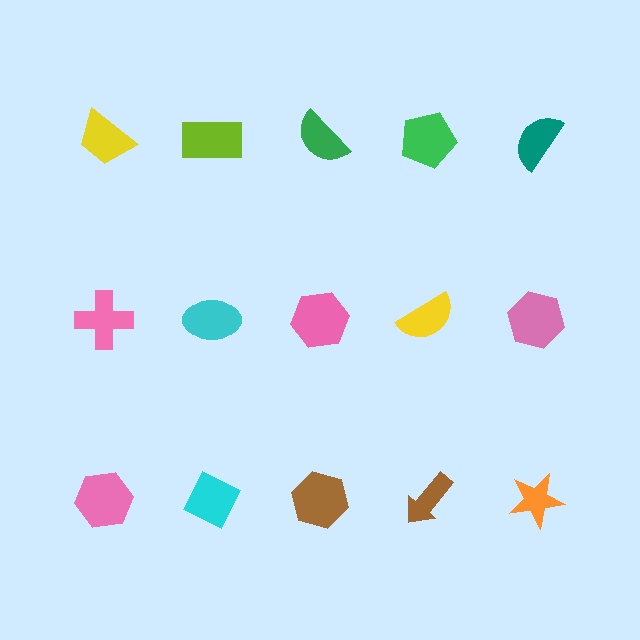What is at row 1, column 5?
A teal semicircle.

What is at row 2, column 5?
A pink hexagon.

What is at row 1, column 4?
A green pentagon.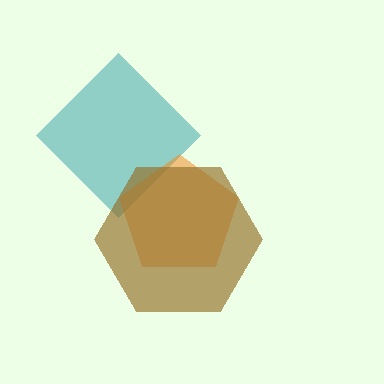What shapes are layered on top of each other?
The layered shapes are: a teal diamond, an orange pentagon, a brown hexagon.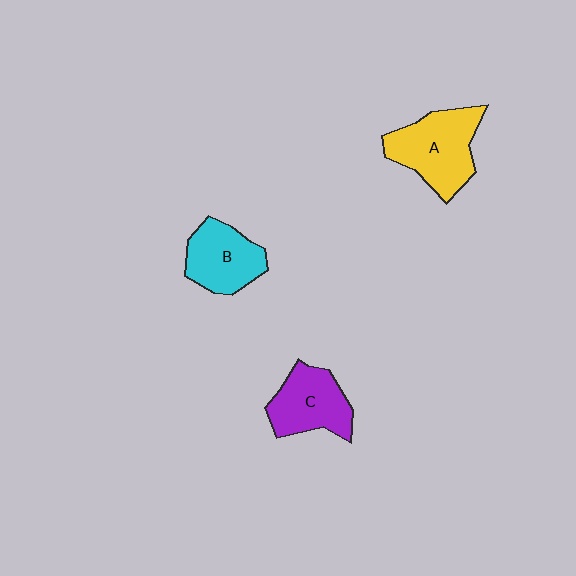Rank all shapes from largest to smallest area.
From largest to smallest: A (yellow), C (purple), B (cyan).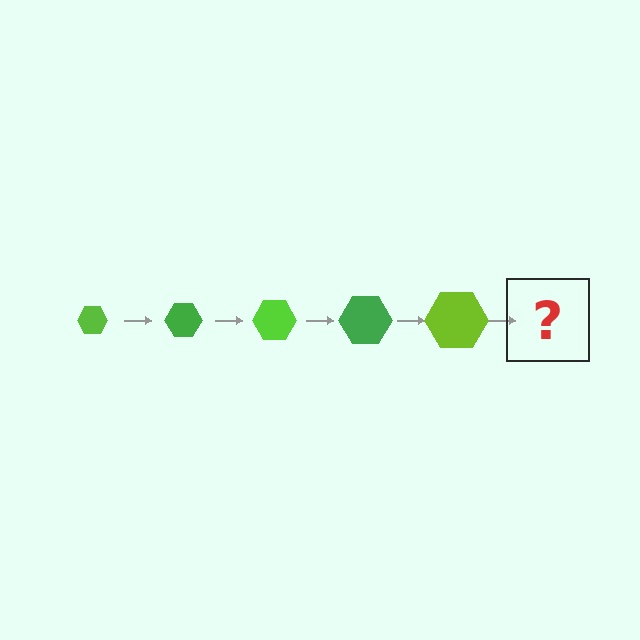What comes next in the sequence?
The next element should be a green hexagon, larger than the previous one.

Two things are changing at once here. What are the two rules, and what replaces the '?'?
The two rules are that the hexagon grows larger each step and the color cycles through lime and green. The '?' should be a green hexagon, larger than the previous one.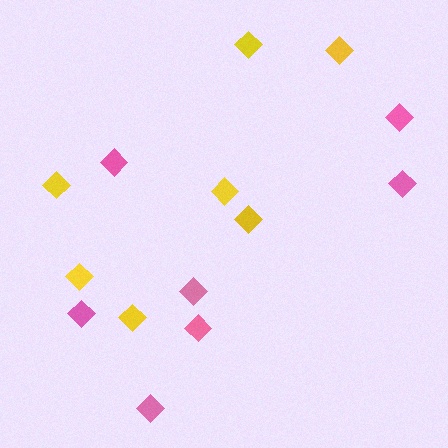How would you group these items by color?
There are 2 groups: one group of pink diamonds (7) and one group of yellow diamonds (7).